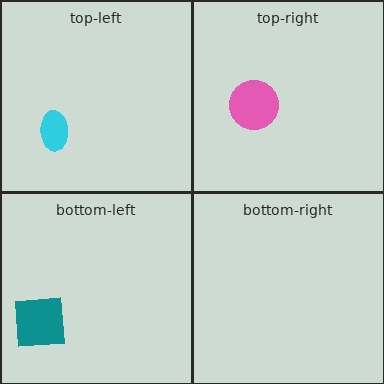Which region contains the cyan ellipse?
The top-left region.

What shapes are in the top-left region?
The cyan ellipse.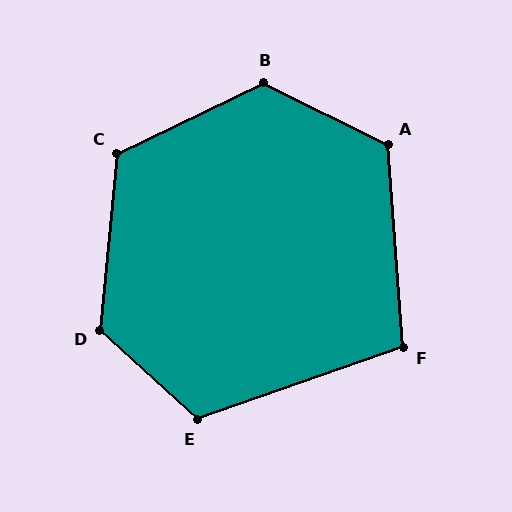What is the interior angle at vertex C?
Approximately 121 degrees (obtuse).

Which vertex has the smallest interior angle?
F, at approximately 105 degrees.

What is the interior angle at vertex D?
Approximately 127 degrees (obtuse).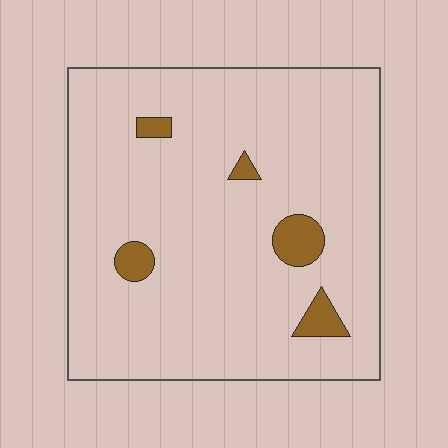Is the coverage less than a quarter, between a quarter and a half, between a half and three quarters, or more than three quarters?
Less than a quarter.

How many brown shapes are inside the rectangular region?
5.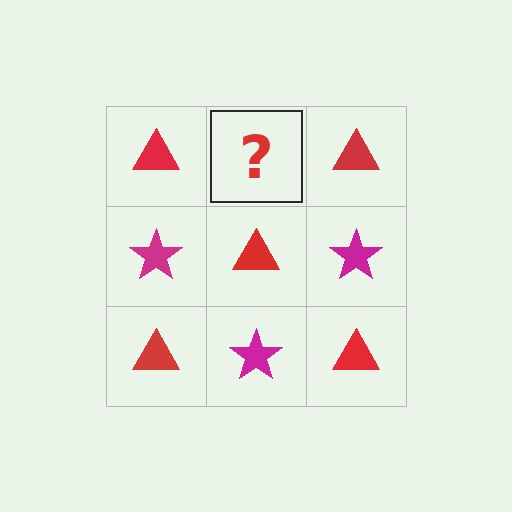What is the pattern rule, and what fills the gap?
The rule is that it alternates red triangle and magenta star in a checkerboard pattern. The gap should be filled with a magenta star.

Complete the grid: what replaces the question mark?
The question mark should be replaced with a magenta star.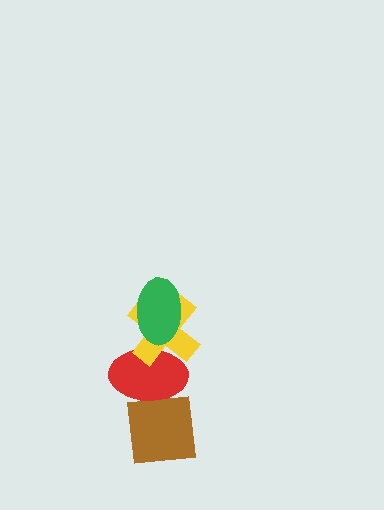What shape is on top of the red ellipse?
The yellow cross is on top of the red ellipse.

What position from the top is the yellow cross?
The yellow cross is 2nd from the top.